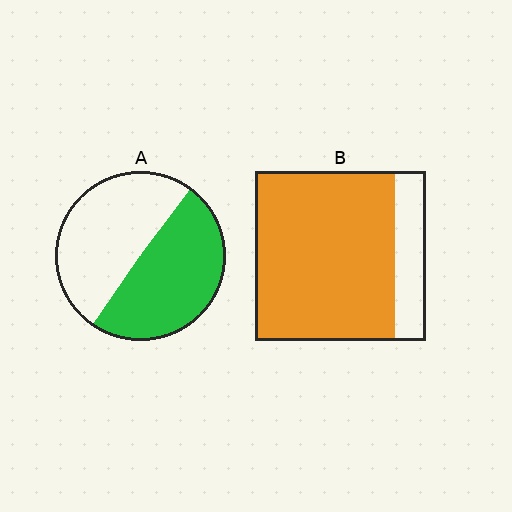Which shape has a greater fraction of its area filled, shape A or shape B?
Shape B.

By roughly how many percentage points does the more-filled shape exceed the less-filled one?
By roughly 30 percentage points (B over A).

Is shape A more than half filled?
Roughly half.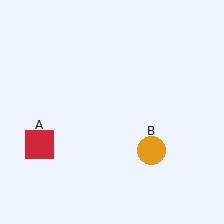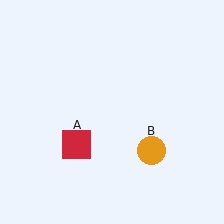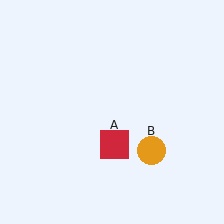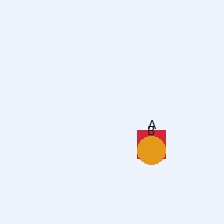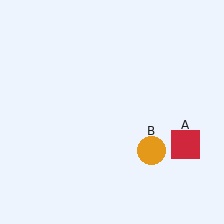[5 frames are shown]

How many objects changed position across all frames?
1 object changed position: red square (object A).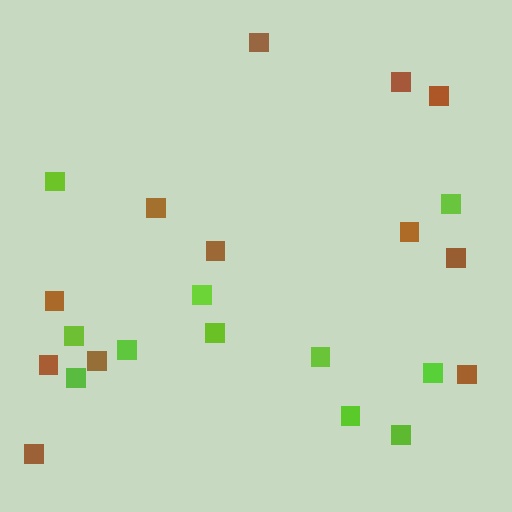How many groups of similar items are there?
There are 2 groups: one group of brown squares (12) and one group of lime squares (11).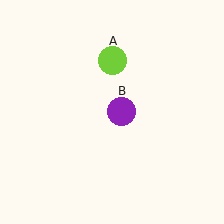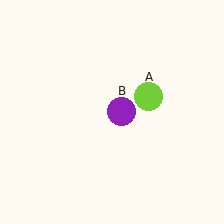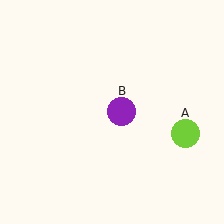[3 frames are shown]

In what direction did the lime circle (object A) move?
The lime circle (object A) moved down and to the right.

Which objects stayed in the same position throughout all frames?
Purple circle (object B) remained stationary.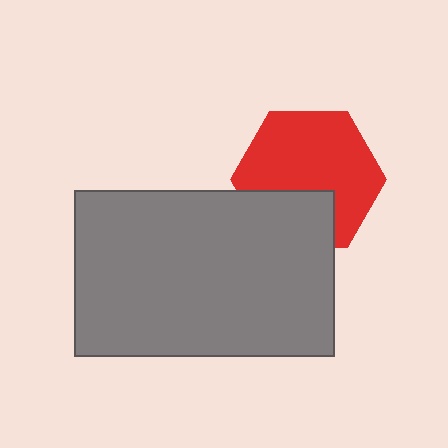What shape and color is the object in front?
The object in front is a gray rectangle.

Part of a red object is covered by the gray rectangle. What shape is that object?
It is a hexagon.